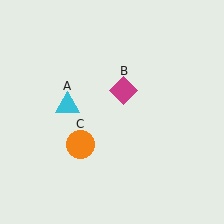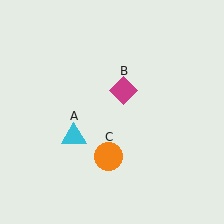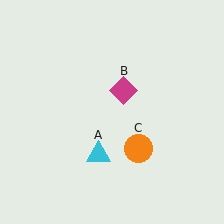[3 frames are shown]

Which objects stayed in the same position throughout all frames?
Magenta diamond (object B) remained stationary.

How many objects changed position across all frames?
2 objects changed position: cyan triangle (object A), orange circle (object C).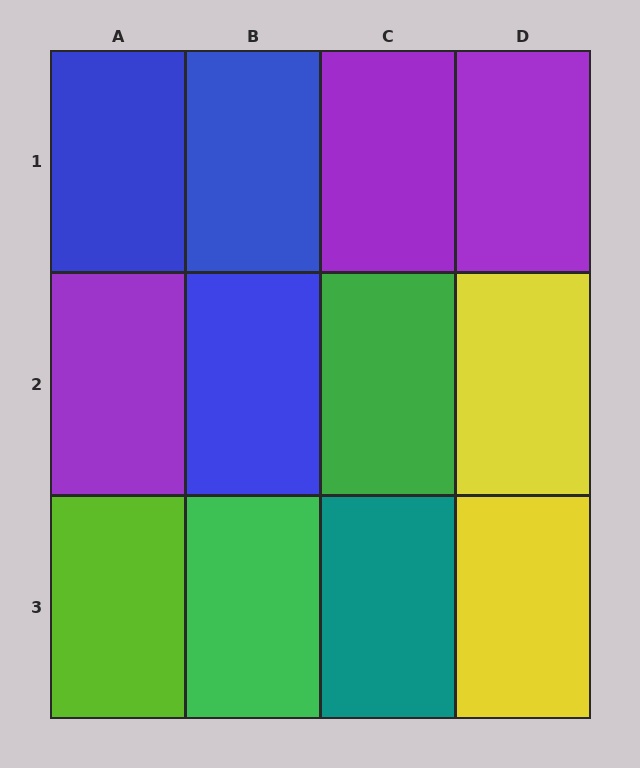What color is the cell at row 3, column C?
Teal.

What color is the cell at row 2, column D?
Yellow.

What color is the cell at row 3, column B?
Green.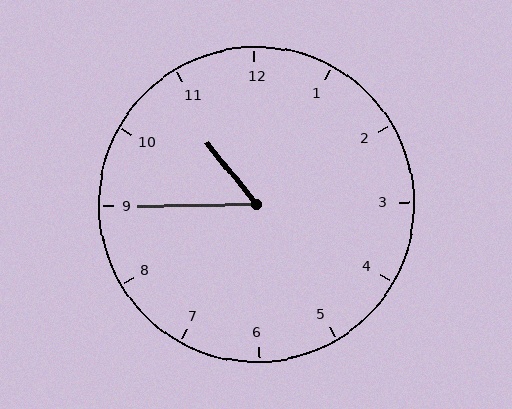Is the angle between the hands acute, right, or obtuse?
It is acute.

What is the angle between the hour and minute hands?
Approximately 52 degrees.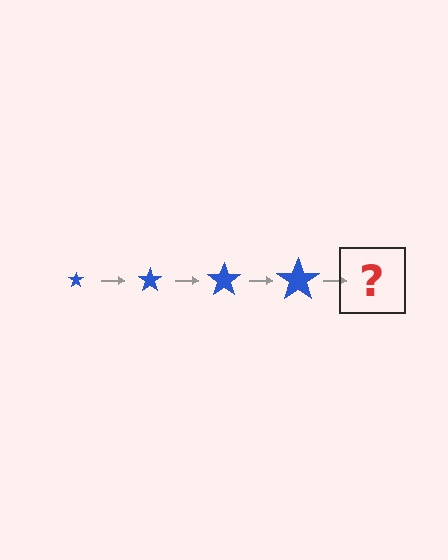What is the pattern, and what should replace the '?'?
The pattern is that the star gets progressively larger each step. The '?' should be a blue star, larger than the previous one.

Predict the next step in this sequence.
The next step is a blue star, larger than the previous one.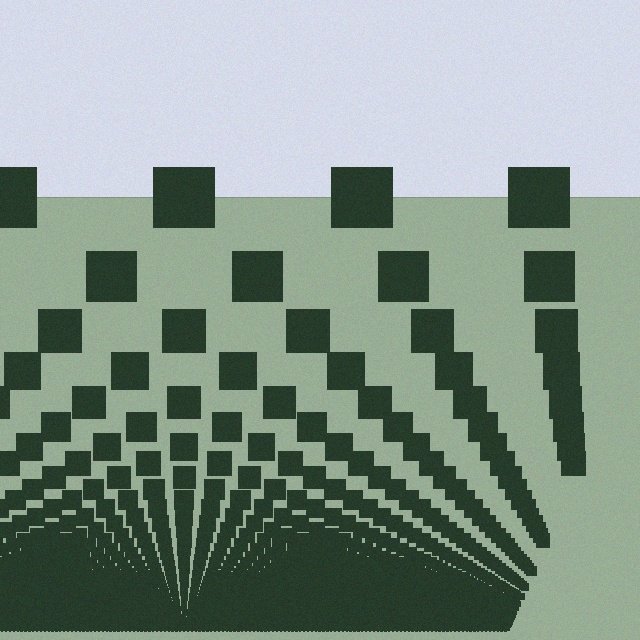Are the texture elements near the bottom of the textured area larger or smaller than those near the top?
Smaller. The gradient is inverted — elements near the bottom are smaller and denser.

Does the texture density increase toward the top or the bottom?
Density increases toward the bottom.